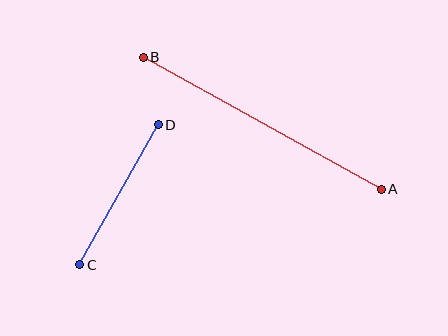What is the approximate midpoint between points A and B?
The midpoint is at approximately (262, 123) pixels.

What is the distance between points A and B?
The distance is approximately 272 pixels.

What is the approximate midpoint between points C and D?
The midpoint is at approximately (119, 195) pixels.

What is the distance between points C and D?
The distance is approximately 161 pixels.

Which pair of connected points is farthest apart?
Points A and B are farthest apart.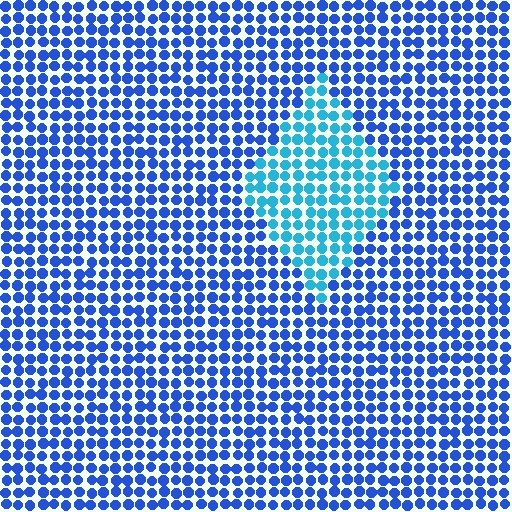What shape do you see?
I see a diamond.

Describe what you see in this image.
The image is filled with small blue elements in a uniform arrangement. A diamond-shaped region is visible where the elements are tinted to a slightly different hue, forming a subtle color boundary.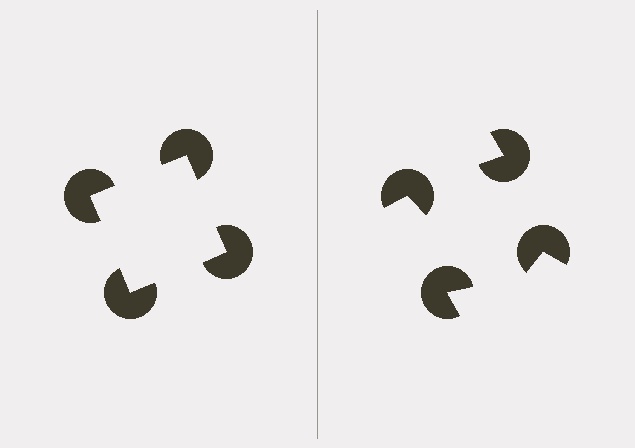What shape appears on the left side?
An illusory square.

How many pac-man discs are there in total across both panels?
8 — 4 on each side.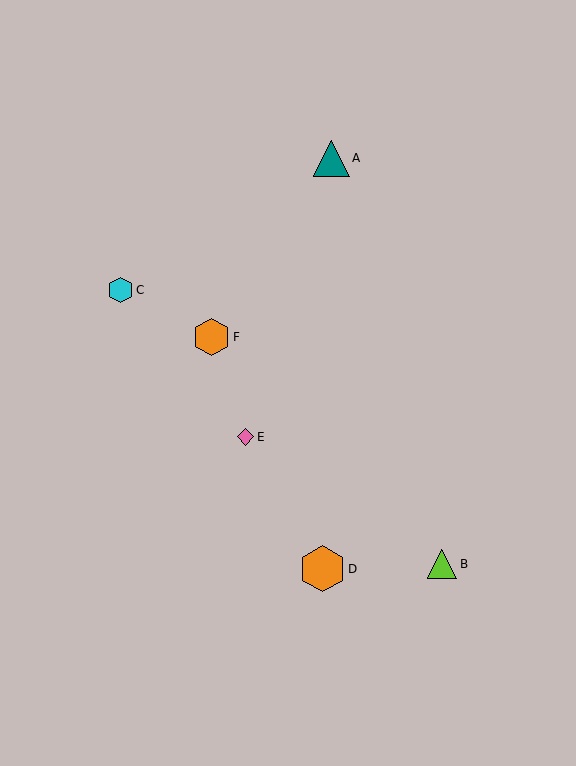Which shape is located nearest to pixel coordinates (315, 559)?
The orange hexagon (labeled D) at (322, 569) is nearest to that location.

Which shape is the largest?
The orange hexagon (labeled D) is the largest.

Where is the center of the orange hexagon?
The center of the orange hexagon is at (322, 569).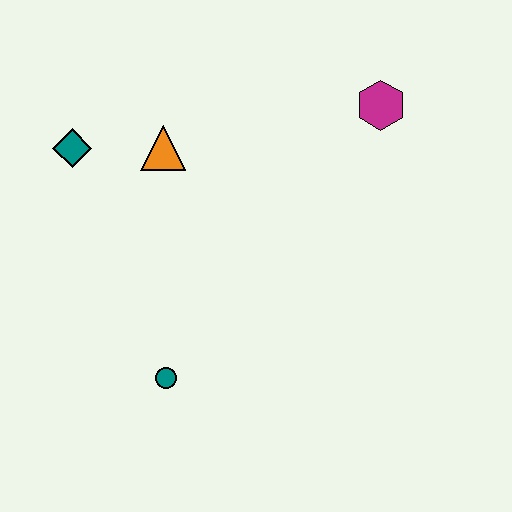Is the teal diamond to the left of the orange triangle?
Yes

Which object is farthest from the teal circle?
The magenta hexagon is farthest from the teal circle.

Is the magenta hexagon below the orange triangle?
No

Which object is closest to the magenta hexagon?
The orange triangle is closest to the magenta hexagon.